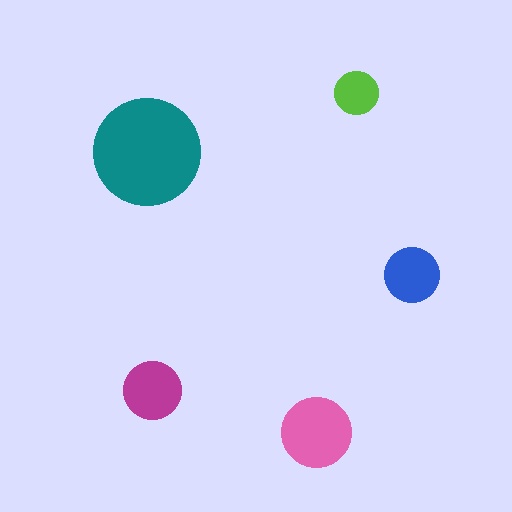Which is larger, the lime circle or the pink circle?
The pink one.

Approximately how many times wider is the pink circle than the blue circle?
About 1.5 times wider.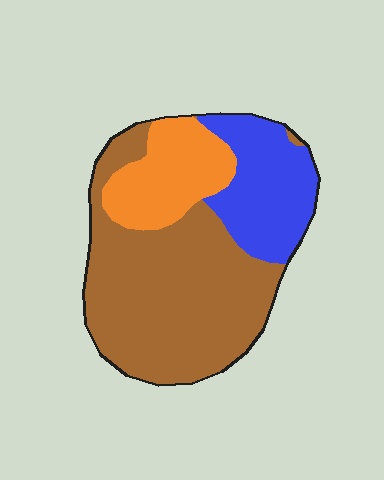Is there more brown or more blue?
Brown.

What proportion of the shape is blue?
Blue covers roughly 25% of the shape.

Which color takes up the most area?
Brown, at roughly 55%.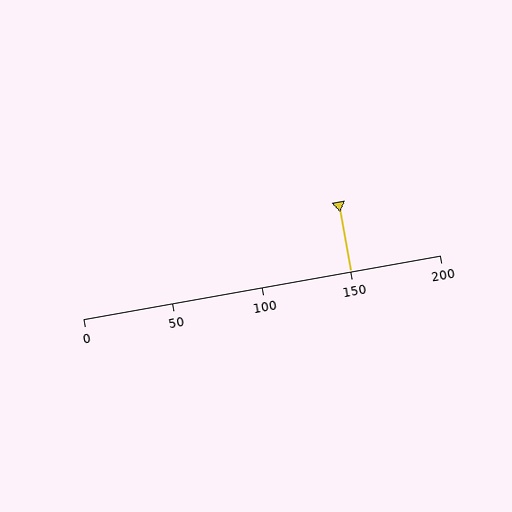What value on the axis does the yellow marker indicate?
The marker indicates approximately 150.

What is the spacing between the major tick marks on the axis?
The major ticks are spaced 50 apart.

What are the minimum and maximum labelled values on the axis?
The axis runs from 0 to 200.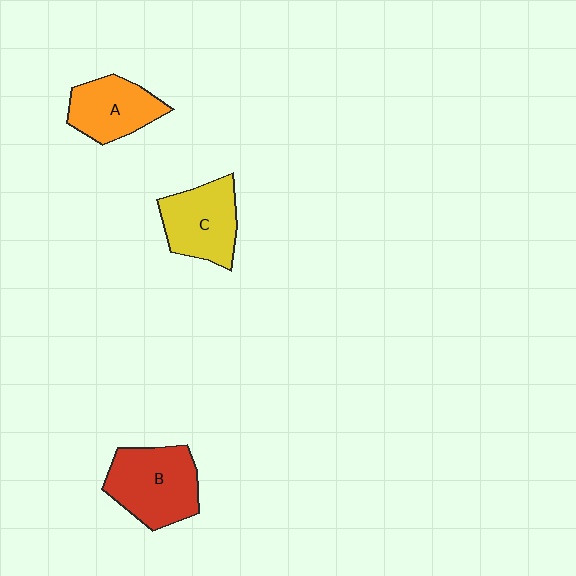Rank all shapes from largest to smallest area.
From largest to smallest: B (red), C (yellow), A (orange).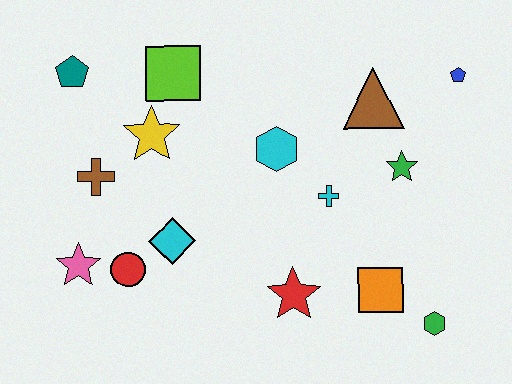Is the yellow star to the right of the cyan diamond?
No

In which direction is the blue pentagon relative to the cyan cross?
The blue pentagon is to the right of the cyan cross.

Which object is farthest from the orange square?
The teal pentagon is farthest from the orange square.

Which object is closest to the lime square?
The yellow star is closest to the lime square.